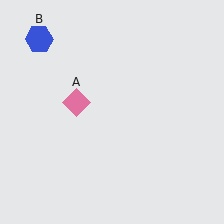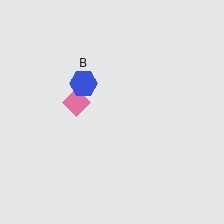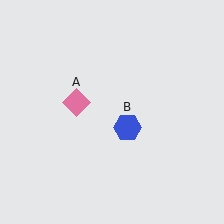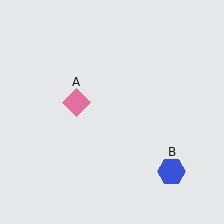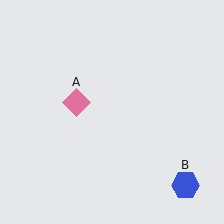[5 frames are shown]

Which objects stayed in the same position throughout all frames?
Pink diamond (object A) remained stationary.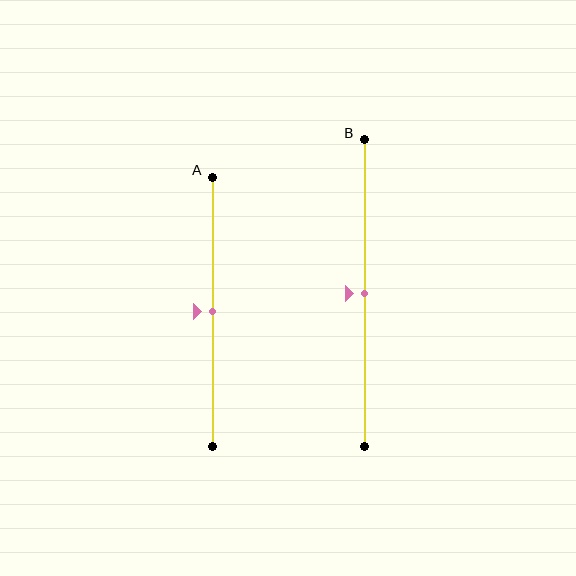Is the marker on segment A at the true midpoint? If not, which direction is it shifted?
Yes, the marker on segment A is at the true midpoint.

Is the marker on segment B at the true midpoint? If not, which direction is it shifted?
Yes, the marker on segment B is at the true midpoint.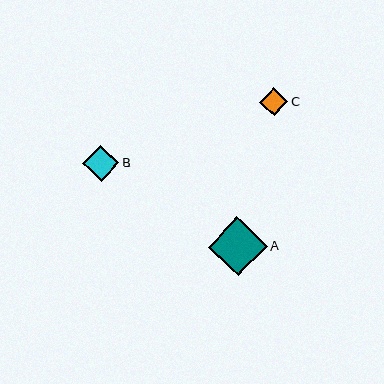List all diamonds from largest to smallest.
From largest to smallest: A, B, C.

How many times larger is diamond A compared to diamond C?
Diamond A is approximately 2.1 times the size of diamond C.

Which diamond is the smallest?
Diamond C is the smallest with a size of approximately 28 pixels.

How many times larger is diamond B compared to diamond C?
Diamond B is approximately 1.3 times the size of diamond C.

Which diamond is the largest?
Diamond A is the largest with a size of approximately 59 pixels.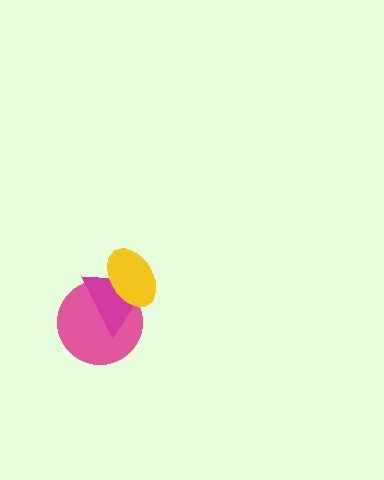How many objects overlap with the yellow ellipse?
2 objects overlap with the yellow ellipse.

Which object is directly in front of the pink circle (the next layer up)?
The magenta triangle is directly in front of the pink circle.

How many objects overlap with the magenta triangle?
2 objects overlap with the magenta triangle.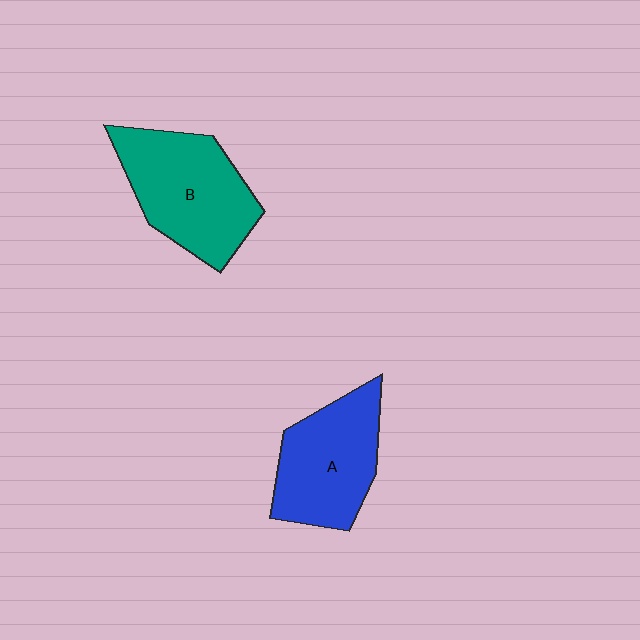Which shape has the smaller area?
Shape A (blue).